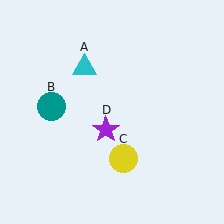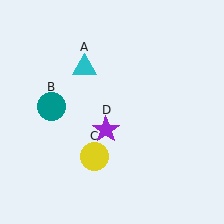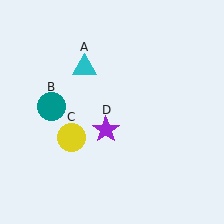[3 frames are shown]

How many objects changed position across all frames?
1 object changed position: yellow circle (object C).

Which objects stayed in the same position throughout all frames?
Cyan triangle (object A) and teal circle (object B) and purple star (object D) remained stationary.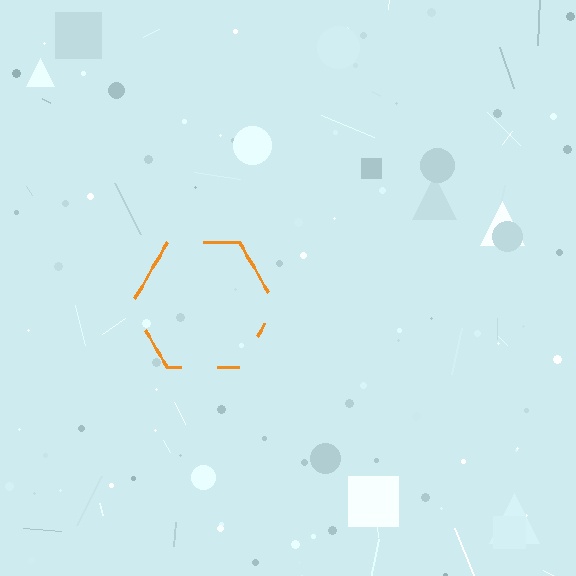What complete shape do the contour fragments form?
The contour fragments form a hexagon.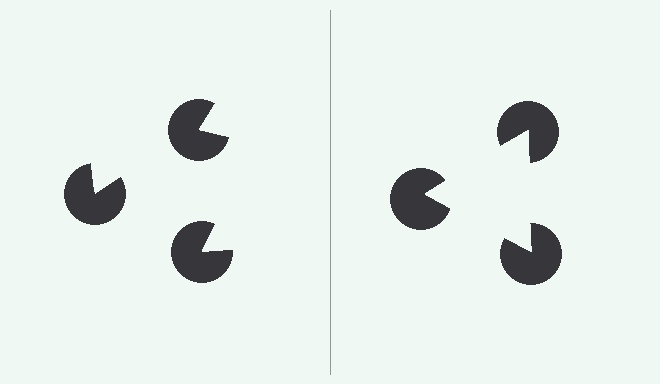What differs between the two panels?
The pac-man discs are positioned identically on both sides; only the wedge orientations differ. On the right they align to a triangle; on the left they are misaligned.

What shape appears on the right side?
An illusory triangle.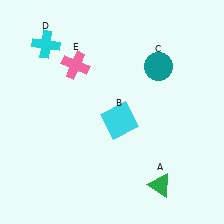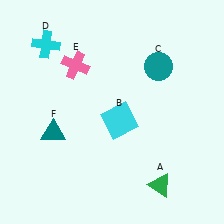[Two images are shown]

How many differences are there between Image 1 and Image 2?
There is 1 difference between the two images.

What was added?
A teal triangle (F) was added in Image 2.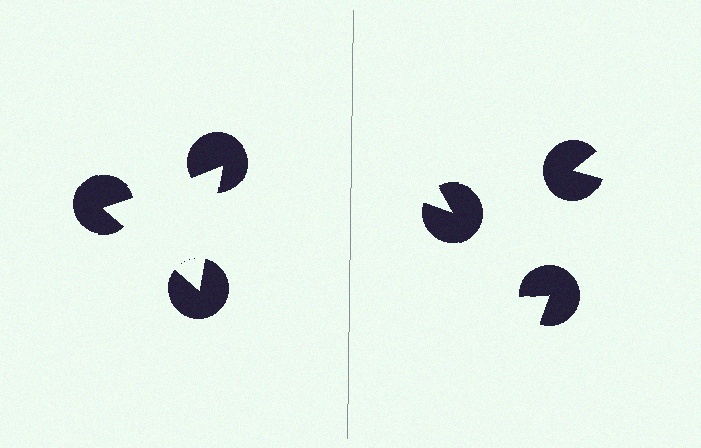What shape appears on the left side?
An illusory triangle.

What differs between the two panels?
The pac-man discs are positioned identically on both sides; only the wedge orientations differ. On the left they align to a triangle; on the right they are misaligned.